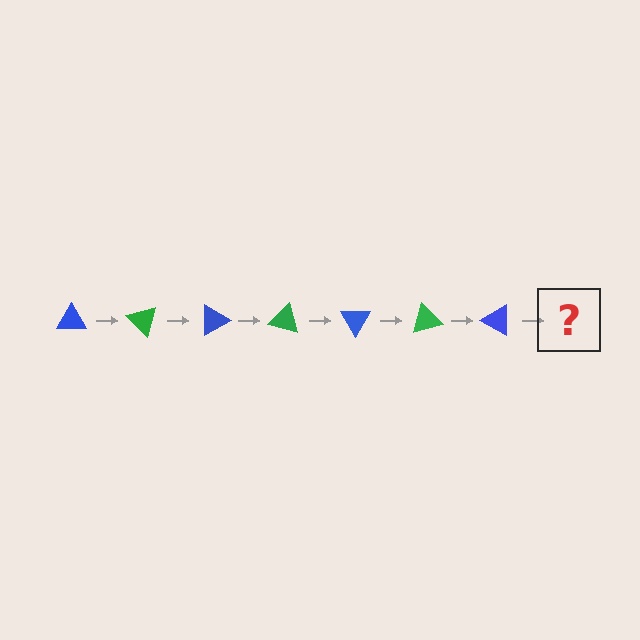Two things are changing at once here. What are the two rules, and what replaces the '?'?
The two rules are that it rotates 45 degrees each step and the color cycles through blue and green. The '?' should be a green triangle, rotated 315 degrees from the start.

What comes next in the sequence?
The next element should be a green triangle, rotated 315 degrees from the start.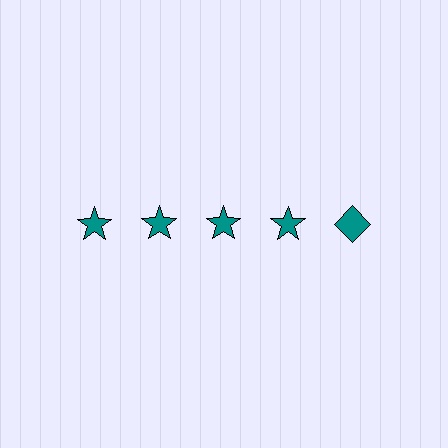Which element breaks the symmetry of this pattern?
The teal diamond in the top row, rightmost column breaks the symmetry. All other shapes are teal stars.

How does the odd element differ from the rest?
It has a different shape: diamond instead of star.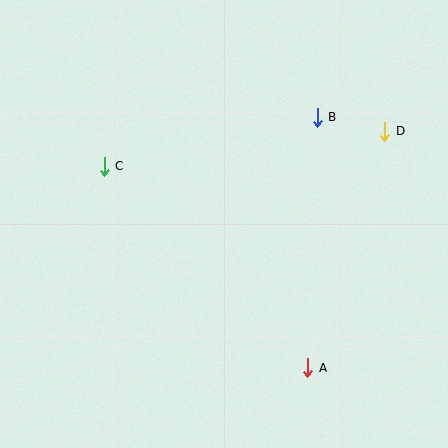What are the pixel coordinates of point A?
Point A is at (308, 368).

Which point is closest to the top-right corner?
Point D is closest to the top-right corner.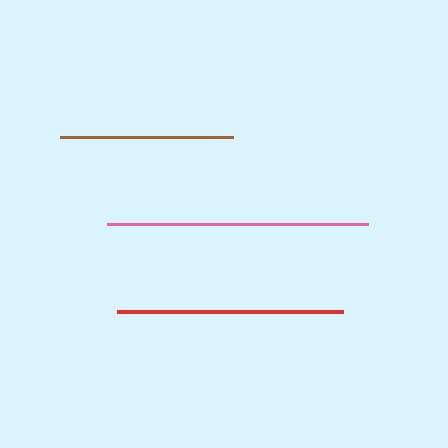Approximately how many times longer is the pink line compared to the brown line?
The pink line is approximately 1.5 times the length of the brown line.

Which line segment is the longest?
The pink line is the longest at approximately 261 pixels.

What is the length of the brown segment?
The brown segment is approximately 173 pixels long.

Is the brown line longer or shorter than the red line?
The red line is longer than the brown line.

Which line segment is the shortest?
The brown line is the shortest at approximately 173 pixels.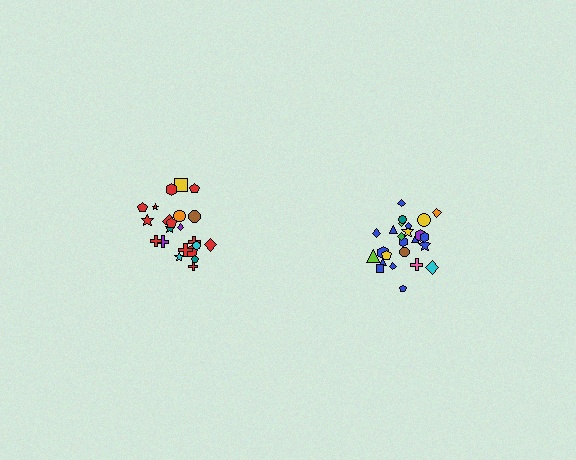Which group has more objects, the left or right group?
The right group.